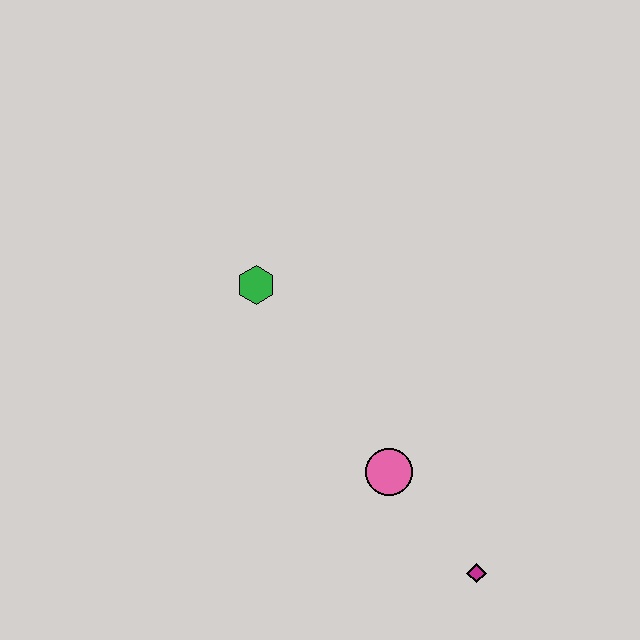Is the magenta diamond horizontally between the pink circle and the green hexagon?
No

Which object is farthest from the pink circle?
The green hexagon is farthest from the pink circle.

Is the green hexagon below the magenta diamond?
No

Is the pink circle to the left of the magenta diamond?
Yes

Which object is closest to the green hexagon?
The pink circle is closest to the green hexagon.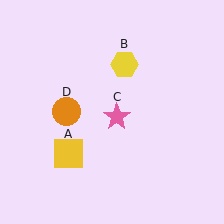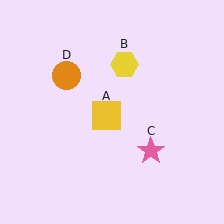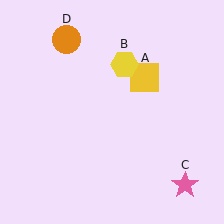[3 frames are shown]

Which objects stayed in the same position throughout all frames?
Yellow hexagon (object B) remained stationary.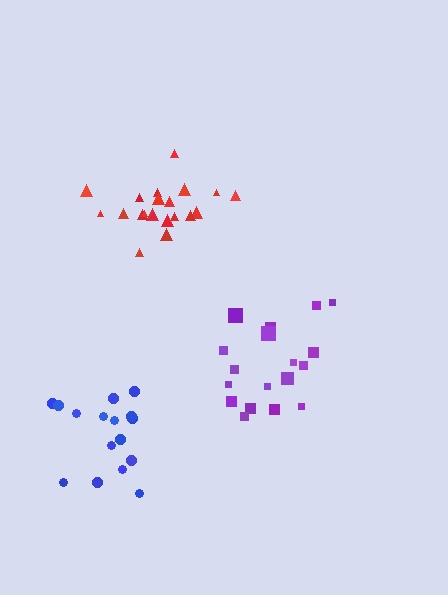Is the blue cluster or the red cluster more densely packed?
Red.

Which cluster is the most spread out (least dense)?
Purple.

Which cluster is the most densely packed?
Red.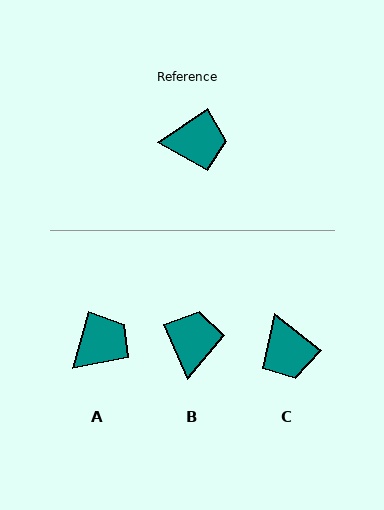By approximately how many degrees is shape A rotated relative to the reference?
Approximately 40 degrees counter-clockwise.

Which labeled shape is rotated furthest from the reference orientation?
B, about 80 degrees away.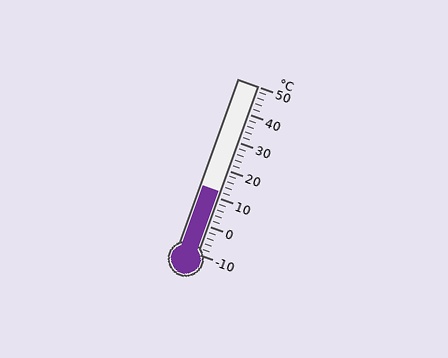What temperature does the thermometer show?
The thermometer shows approximately 12°C.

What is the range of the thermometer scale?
The thermometer scale ranges from -10°C to 50°C.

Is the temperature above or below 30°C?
The temperature is below 30°C.